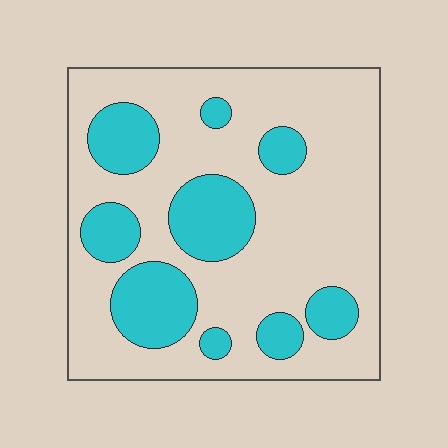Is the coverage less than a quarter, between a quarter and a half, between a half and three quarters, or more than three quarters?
Between a quarter and a half.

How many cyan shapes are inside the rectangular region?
9.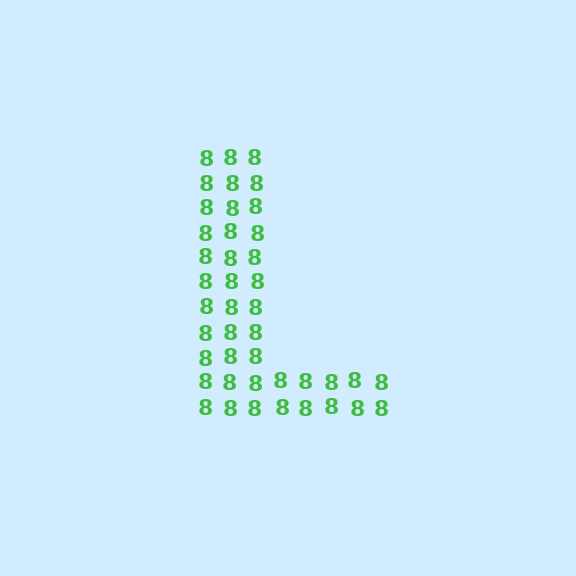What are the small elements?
The small elements are digit 8's.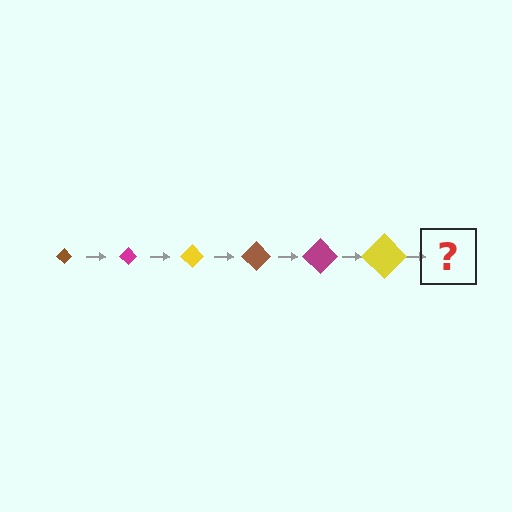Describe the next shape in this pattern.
It should be a brown diamond, larger than the previous one.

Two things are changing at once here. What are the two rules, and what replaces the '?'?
The two rules are that the diamond grows larger each step and the color cycles through brown, magenta, and yellow. The '?' should be a brown diamond, larger than the previous one.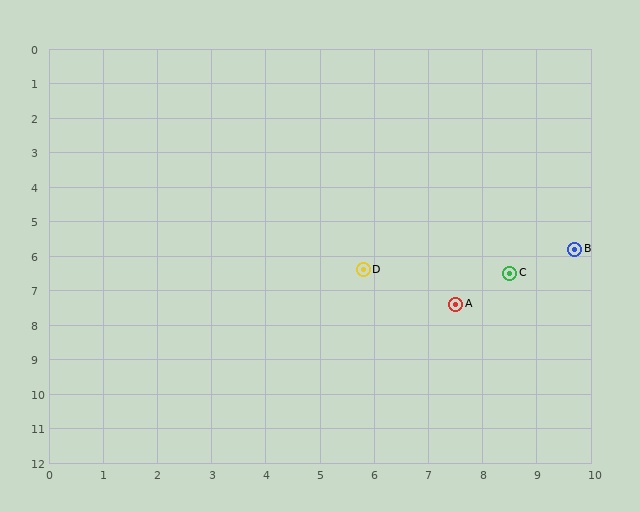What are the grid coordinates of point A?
Point A is at approximately (7.5, 7.4).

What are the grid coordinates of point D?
Point D is at approximately (5.8, 6.4).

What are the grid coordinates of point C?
Point C is at approximately (8.5, 6.5).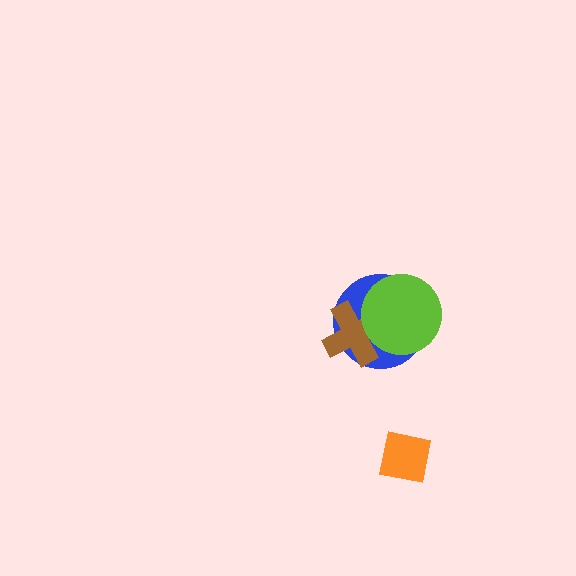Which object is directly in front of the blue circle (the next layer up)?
The brown cross is directly in front of the blue circle.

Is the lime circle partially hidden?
No, no other shape covers it.